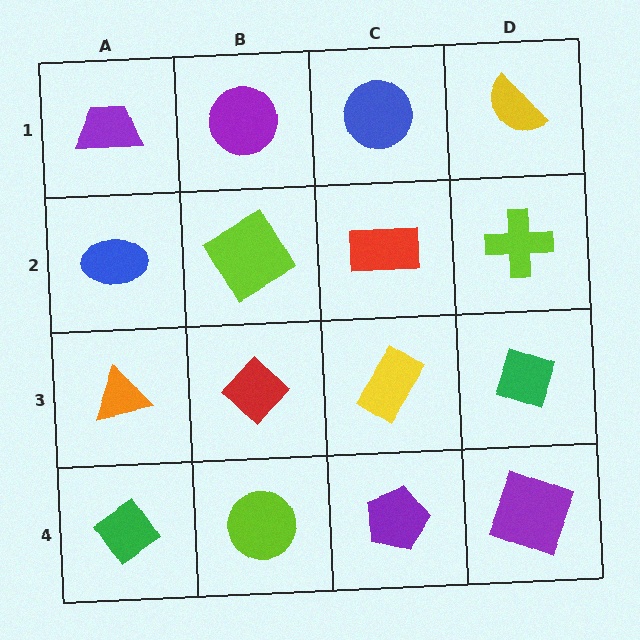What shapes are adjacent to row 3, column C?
A red rectangle (row 2, column C), a purple pentagon (row 4, column C), a red diamond (row 3, column B), a green diamond (row 3, column D).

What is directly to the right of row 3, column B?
A yellow rectangle.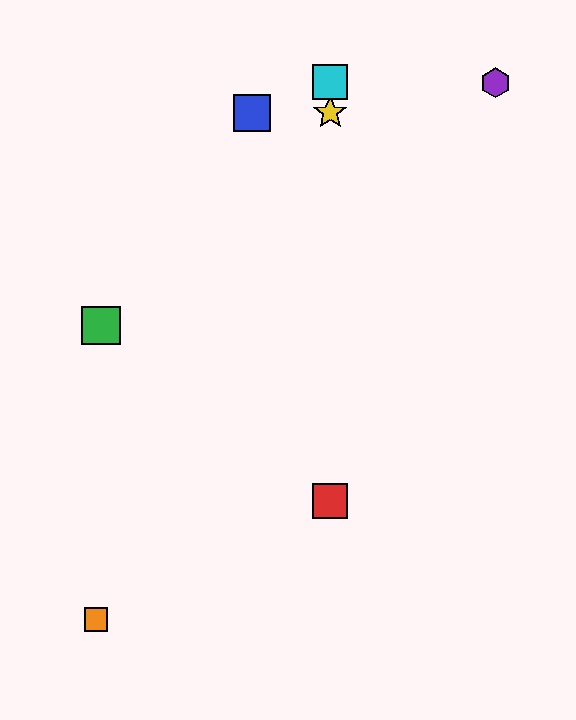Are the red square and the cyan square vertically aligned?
Yes, both are at x≈330.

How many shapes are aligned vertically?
3 shapes (the red square, the yellow star, the cyan square) are aligned vertically.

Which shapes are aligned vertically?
The red square, the yellow star, the cyan square are aligned vertically.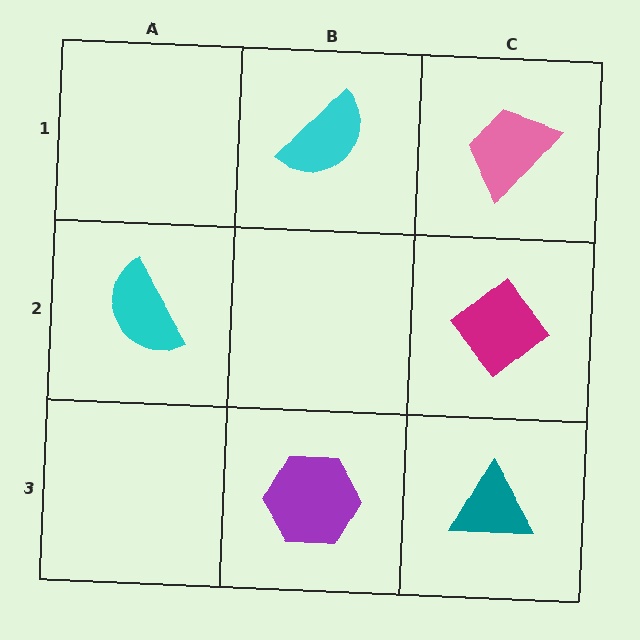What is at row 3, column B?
A purple hexagon.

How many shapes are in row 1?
2 shapes.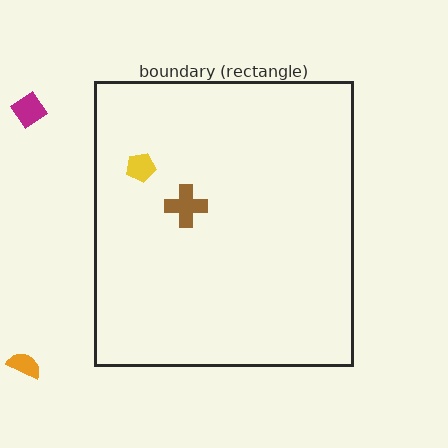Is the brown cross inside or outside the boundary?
Inside.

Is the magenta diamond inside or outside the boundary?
Outside.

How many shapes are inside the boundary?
2 inside, 2 outside.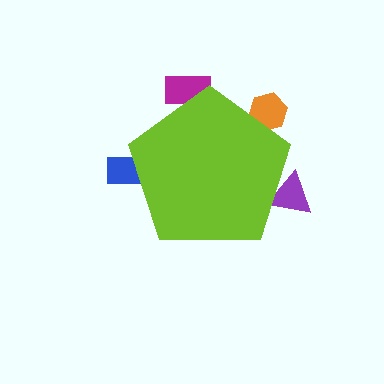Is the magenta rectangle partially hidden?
Yes, the magenta rectangle is partially hidden behind the lime pentagon.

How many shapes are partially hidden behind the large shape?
4 shapes are partially hidden.